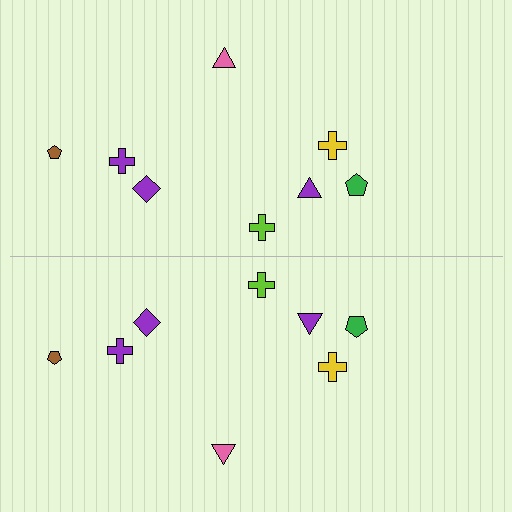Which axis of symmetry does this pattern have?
The pattern has a horizontal axis of symmetry running through the center of the image.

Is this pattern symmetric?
Yes, this pattern has bilateral (reflection) symmetry.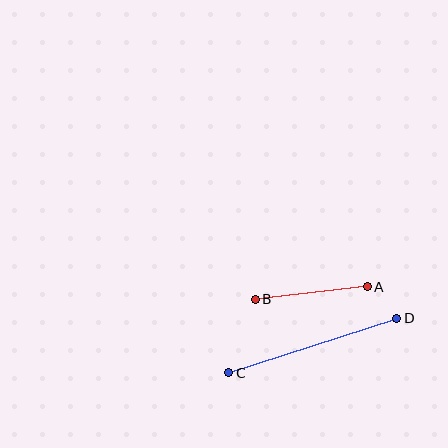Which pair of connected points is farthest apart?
Points C and D are farthest apart.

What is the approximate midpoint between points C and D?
The midpoint is at approximately (313, 346) pixels.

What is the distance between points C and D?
The distance is approximately 176 pixels.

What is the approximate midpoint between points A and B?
The midpoint is at approximately (311, 293) pixels.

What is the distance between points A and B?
The distance is approximately 113 pixels.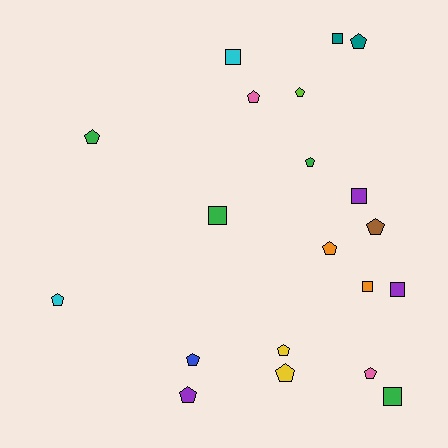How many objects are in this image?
There are 20 objects.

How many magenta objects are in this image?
There are no magenta objects.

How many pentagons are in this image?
There are 13 pentagons.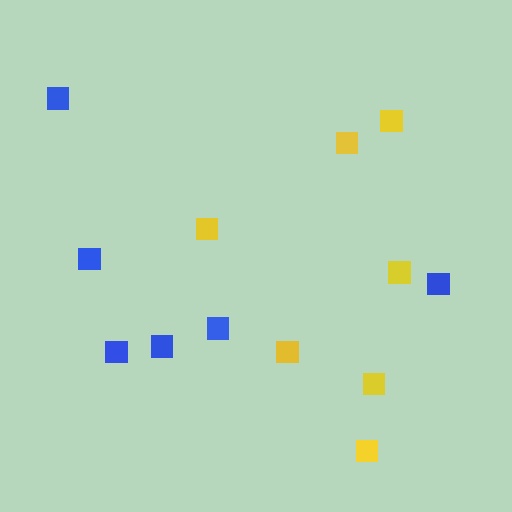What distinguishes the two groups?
There are 2 groups: one group of yellow squares (7) and one group of blue squares (6).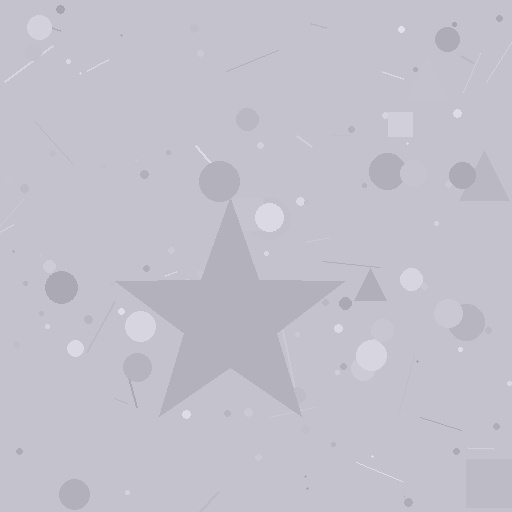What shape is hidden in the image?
A star is hidden in the image.